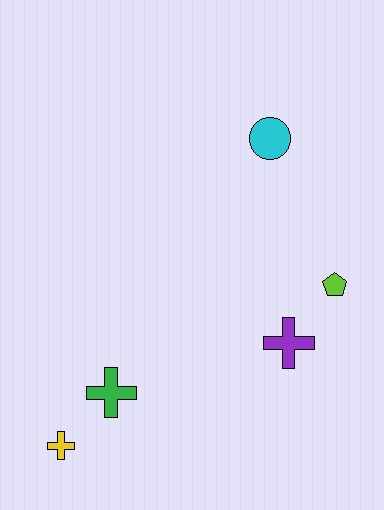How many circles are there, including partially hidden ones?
There is 1 circle.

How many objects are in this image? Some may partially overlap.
There are 5 objects.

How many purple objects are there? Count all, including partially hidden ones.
There is 1 purple object.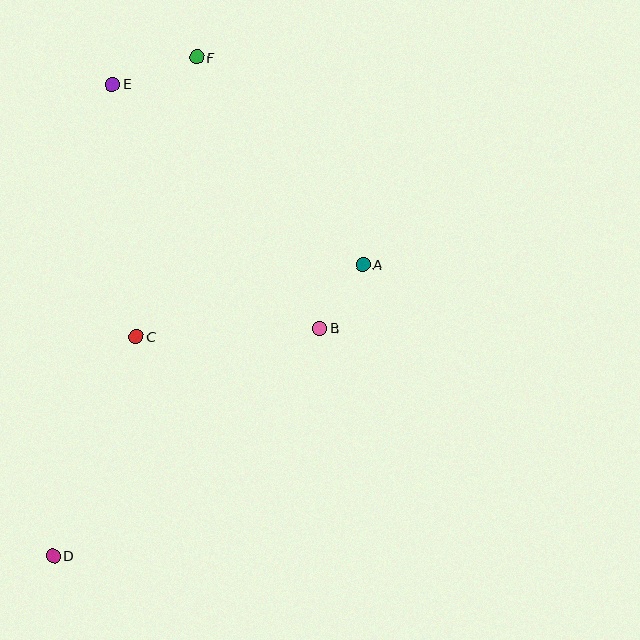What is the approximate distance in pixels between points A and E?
The distance between A and E is approximately 309 pixels.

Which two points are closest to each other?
Points A and B are closest to each other.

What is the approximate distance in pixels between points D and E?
The distance between D and E is approximately 475 pixels.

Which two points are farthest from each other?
Points D and F are farthest from each other.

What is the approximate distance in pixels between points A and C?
The distance between A and C is approximately 238 pixels.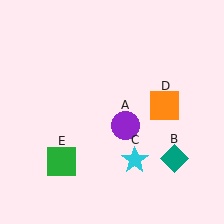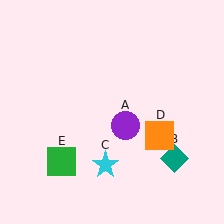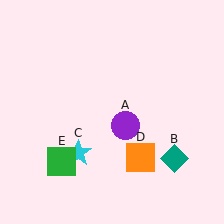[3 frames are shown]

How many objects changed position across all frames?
2 objects changed position: cyan star (object C), orange square (object D).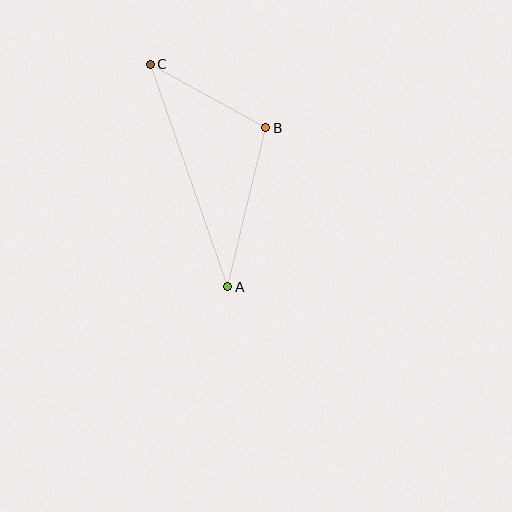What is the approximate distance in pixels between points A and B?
The distance between A and B is approximately 164 pixels.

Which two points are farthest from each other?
Points A and C are farthest from each other.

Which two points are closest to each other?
Points B and C are closest to each other.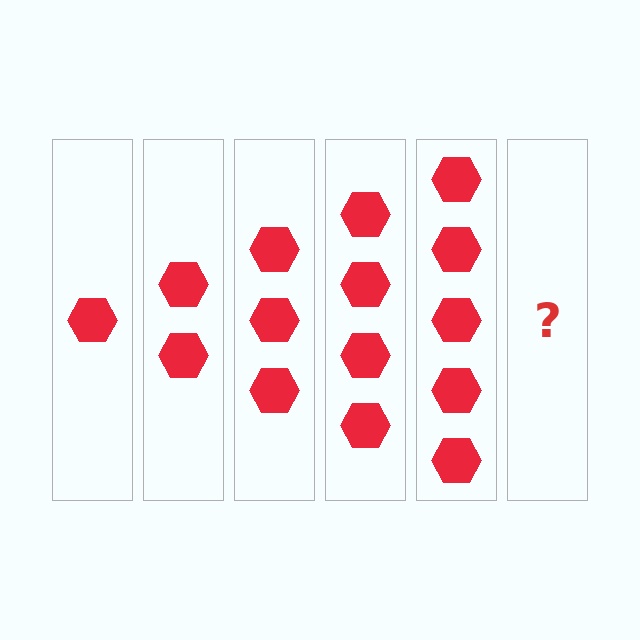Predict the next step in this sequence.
The next step is 6 hexagons.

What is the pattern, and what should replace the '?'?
The pattern is that each step adds one more hexagon. The '?' should be 6 hexagons.